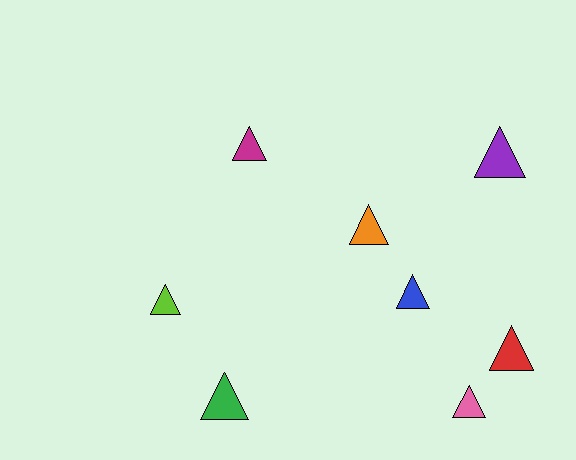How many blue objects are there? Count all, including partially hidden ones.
There is 1 blue object.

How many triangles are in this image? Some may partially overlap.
There are 8 triangles.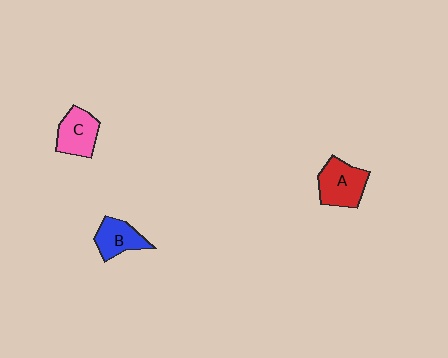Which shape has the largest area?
Shape A (red).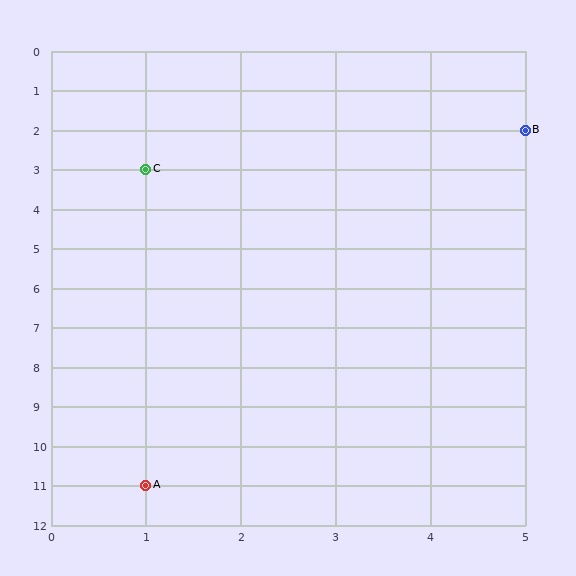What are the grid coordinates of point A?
Point A is at grid coordinates (1, 11).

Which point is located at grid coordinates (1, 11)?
Point A is at (1, 11).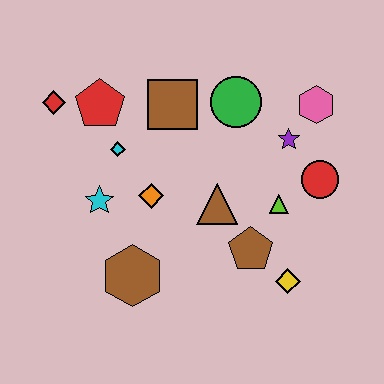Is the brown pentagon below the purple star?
Yes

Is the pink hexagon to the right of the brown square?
Yes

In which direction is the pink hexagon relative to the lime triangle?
The pink hexagon is above the lime triangle.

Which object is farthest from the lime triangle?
The red diamond is farthest from the lime triangle.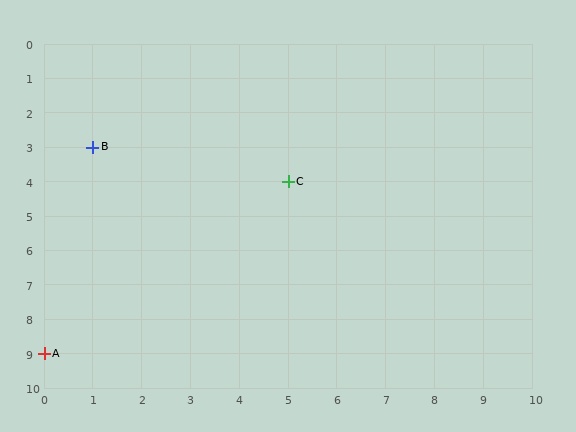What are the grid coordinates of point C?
Point C is at grid coordinates (5, 4).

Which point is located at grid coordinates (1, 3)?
Point B is at (1, 3).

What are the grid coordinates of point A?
Point A is at grid coordinates (0, 9).